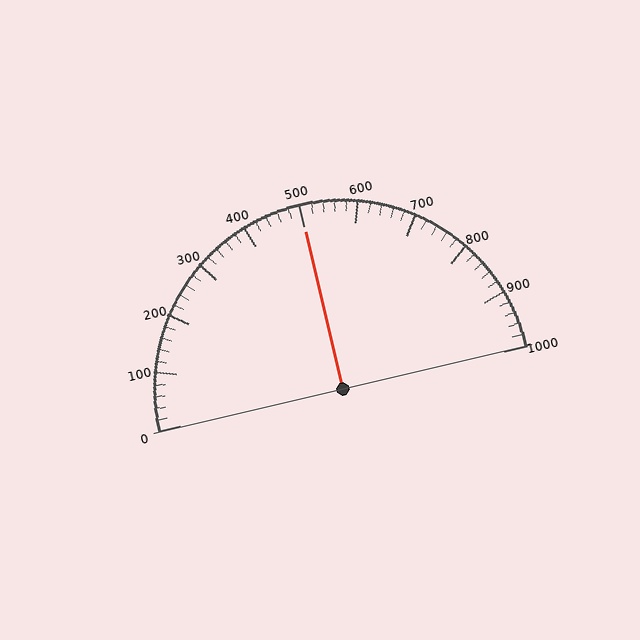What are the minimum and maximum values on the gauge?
The gauge ranges from 0 to 1000.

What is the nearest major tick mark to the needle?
The nearest major tick mark is 500.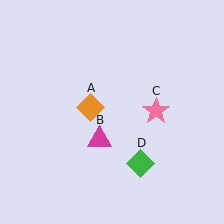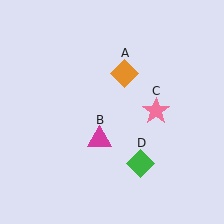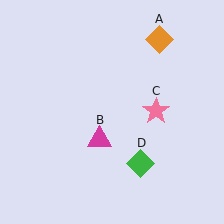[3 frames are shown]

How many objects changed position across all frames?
1 object changed position: orange diamond (object A).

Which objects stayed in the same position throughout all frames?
Magenta triangle (object B) and pink star (object C) and green diamond (object D) remained stationary.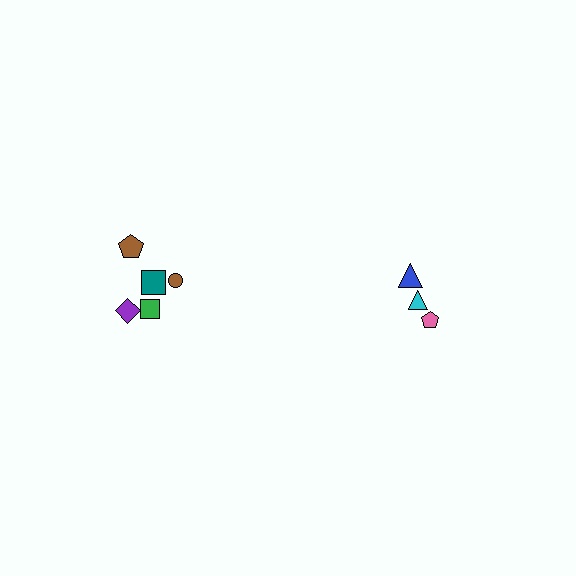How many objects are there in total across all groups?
There are 8 objects.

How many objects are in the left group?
There are 5 objects.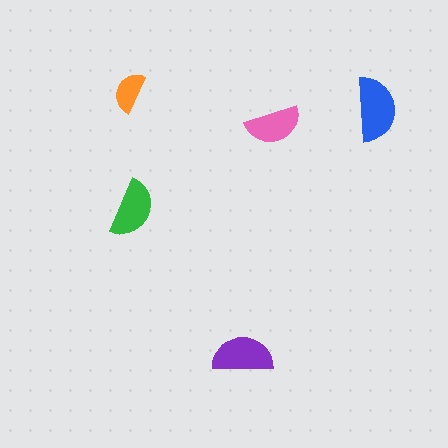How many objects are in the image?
There are 5 objects in the image.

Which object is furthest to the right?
The blue semicircle is rightmost.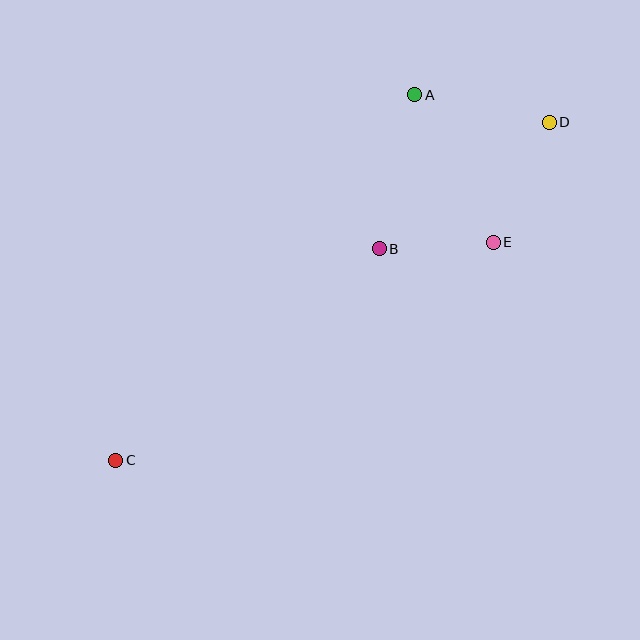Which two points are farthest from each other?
Points C and D are farthest from each other.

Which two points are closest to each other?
Points B and E are closest to each other.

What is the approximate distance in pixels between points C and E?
The distance between C and E is approximately 436 pixels.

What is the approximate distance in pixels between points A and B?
The distance between A and B is approximately 158 pixels.